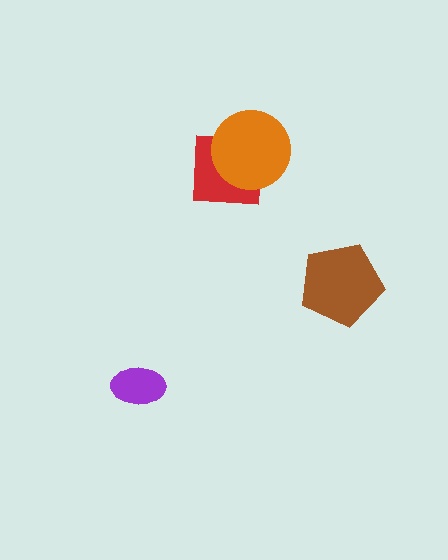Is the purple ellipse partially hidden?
No, no other shape covers it.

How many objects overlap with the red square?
1 object overlaps with the red square.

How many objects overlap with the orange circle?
1 object overlaps with the orange circle.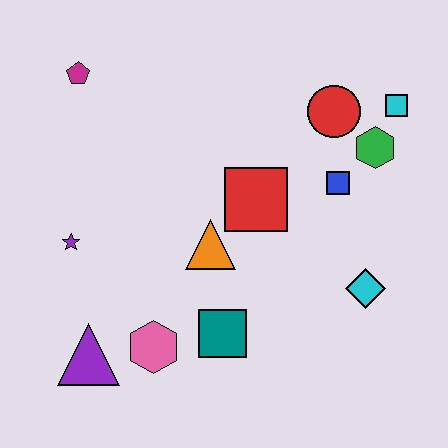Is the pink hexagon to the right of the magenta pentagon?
Yes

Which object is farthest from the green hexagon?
The purple triangle is farthest from the green hexagon.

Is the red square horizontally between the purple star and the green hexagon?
Yes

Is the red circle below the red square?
No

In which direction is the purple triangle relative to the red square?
The purple triangle is to the left of the red square.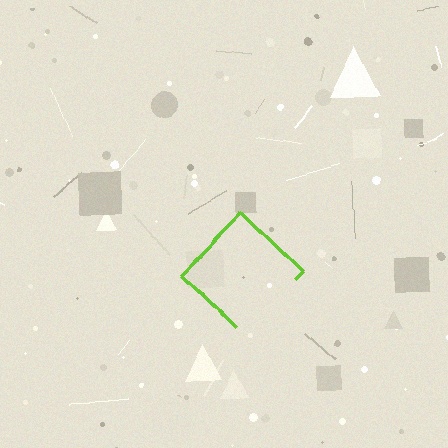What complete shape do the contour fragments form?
The contour fragments form a diamond.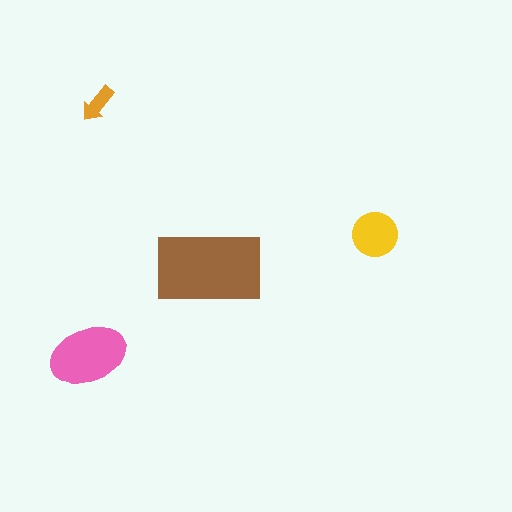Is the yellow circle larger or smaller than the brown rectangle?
Smaller.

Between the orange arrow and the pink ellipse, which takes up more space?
The pink ellipse.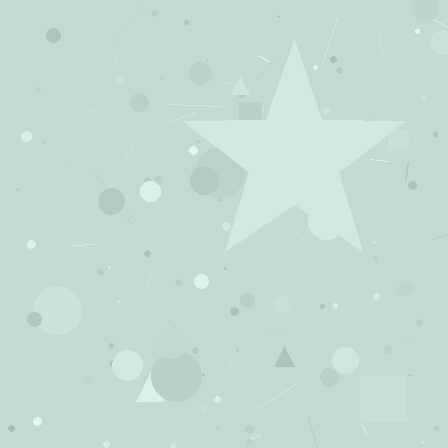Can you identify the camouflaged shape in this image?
The camouflaged shape is a star.